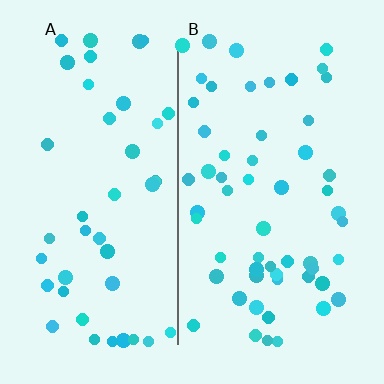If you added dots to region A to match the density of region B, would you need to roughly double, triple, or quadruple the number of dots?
Approximately double.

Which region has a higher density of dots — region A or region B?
B (the right).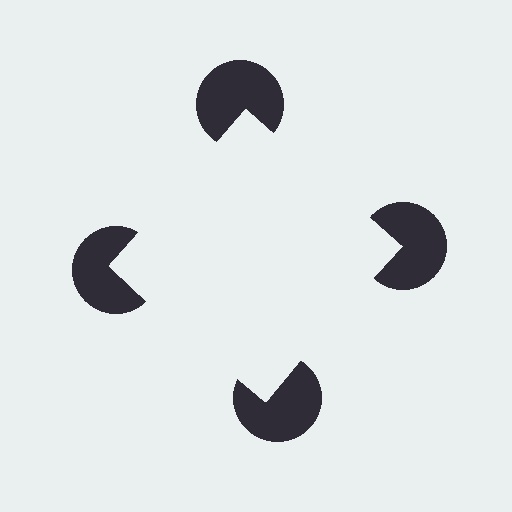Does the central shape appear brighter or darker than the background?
It typically appears slightly brighter than the background, even though no actual brightness change is drawn.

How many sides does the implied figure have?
4 sides.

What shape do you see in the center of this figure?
An illusory square — its edges are inferred from the aligned wedge cuts in the pac-man discs, not physically drawn.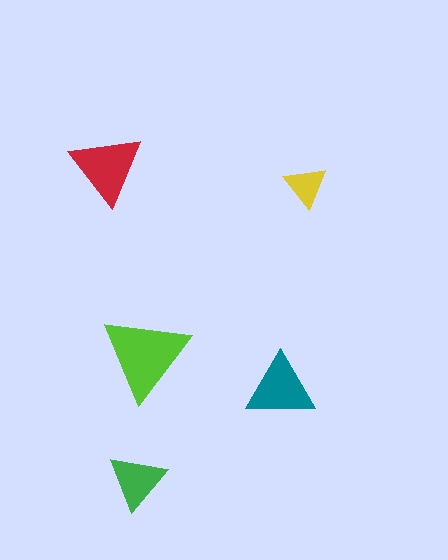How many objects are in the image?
There are 5 objects in the image.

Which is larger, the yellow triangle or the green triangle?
The green one.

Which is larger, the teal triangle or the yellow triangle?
The teal one.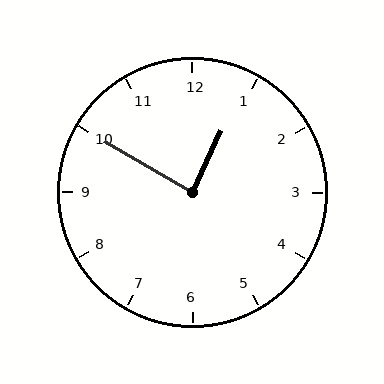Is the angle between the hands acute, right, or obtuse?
It is right.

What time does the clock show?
12:50.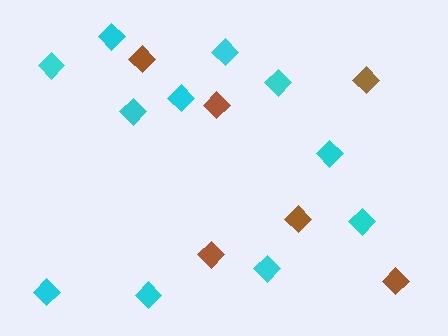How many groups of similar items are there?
There are 2 groups: one group of brown diamonds (6) and one group of cyan diamonds (11).